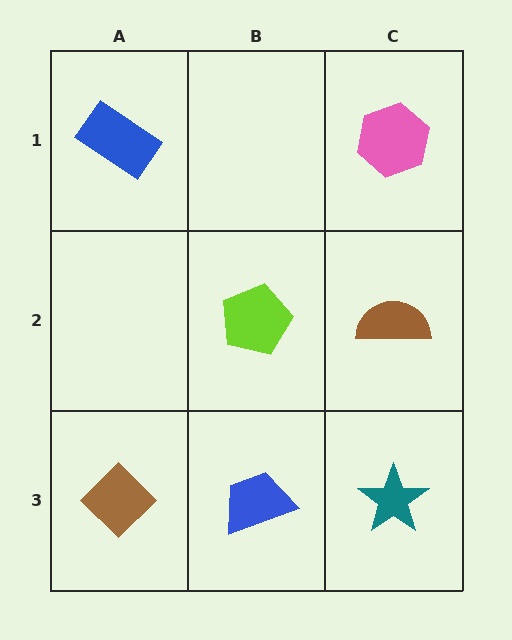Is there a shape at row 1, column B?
No, that cell is empty.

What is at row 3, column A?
A brown diamond.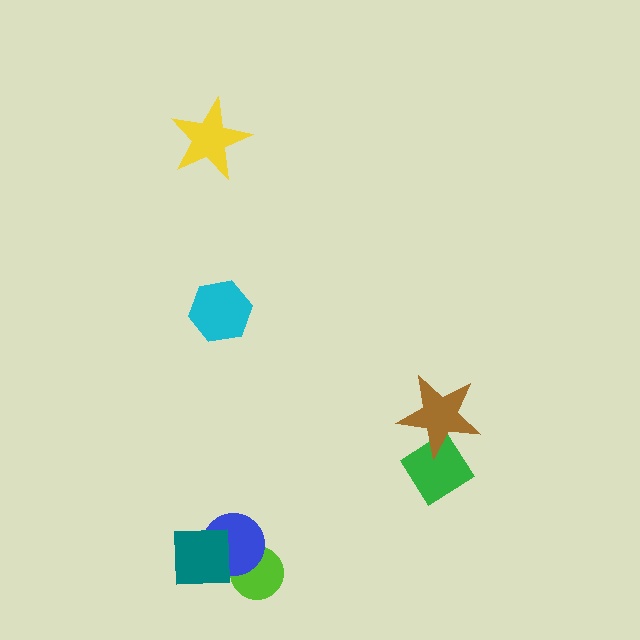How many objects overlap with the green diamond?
1 object overlaps with the green diamond.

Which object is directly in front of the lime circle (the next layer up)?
The blue circle is directly in front of the lime circle.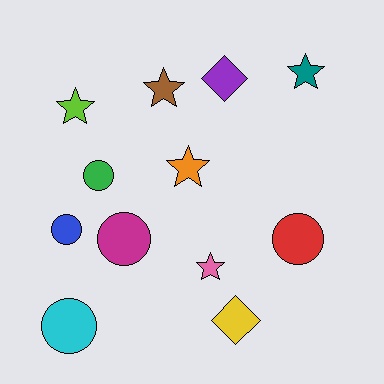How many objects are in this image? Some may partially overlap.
There are 12 objects.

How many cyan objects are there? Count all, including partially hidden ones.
There is 1 cyan object.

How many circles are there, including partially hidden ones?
There are 5 circles.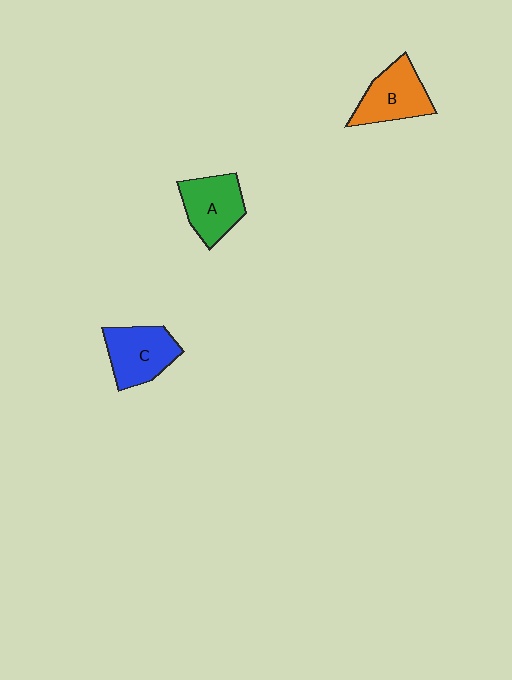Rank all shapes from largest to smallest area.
From largest to smallest: C (blue), B (orange), A (green).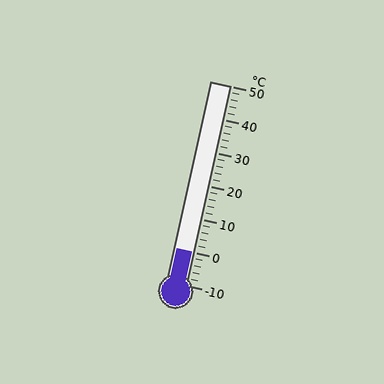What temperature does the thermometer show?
The thermometer shows approximately 0°C.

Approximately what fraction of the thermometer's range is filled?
The thermometer is filled to approximately 15% of its range.